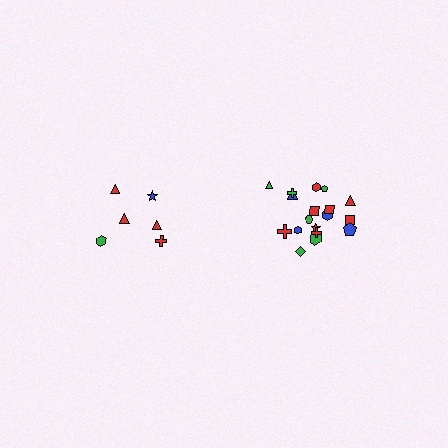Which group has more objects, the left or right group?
The right group.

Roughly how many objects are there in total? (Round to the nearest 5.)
Roughly 25 objects in total.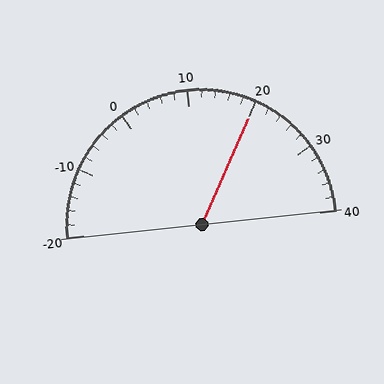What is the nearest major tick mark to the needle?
The nearest major tick mark is 20.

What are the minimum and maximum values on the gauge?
The gauge ranges from -20 to 40.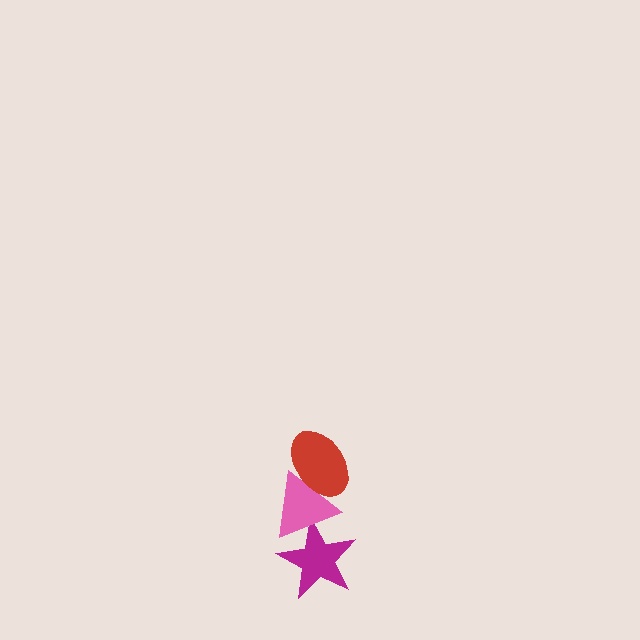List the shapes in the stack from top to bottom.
From top to bottom: the red ellipse, the pink triangle, the magenta star.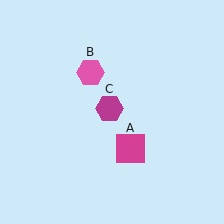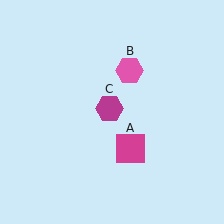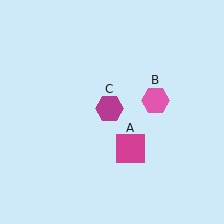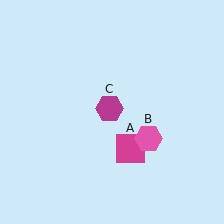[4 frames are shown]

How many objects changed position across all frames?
1 object changed position: pink hexagon (object B).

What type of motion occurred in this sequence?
The pink hexagon (object B) rotated clockwise around the center of the scene.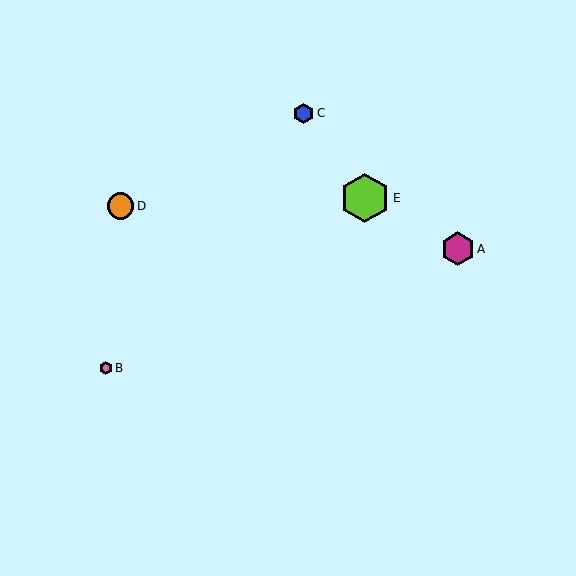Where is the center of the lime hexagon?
The center of the lime hexagon is at (365, 198).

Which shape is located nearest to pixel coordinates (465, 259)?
The magenta hexagon (labeled A) at (458, 249) is nearest to that location.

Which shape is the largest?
The lime hexagon (labeled E) is the largest.